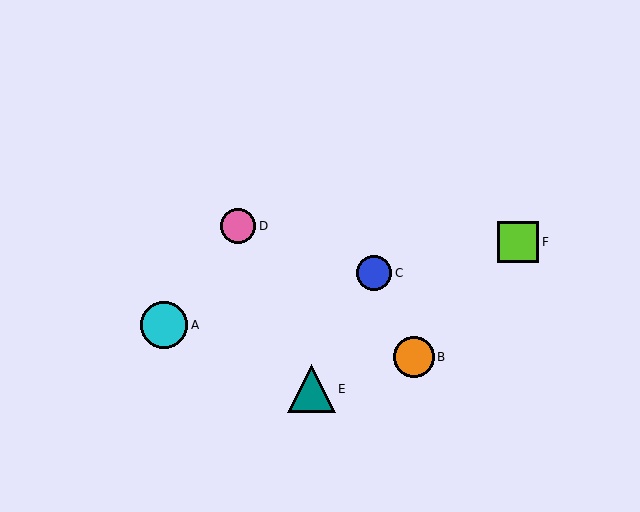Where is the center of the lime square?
The center of the lime square is at (518, 242).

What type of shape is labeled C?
Shape C is a blue circle.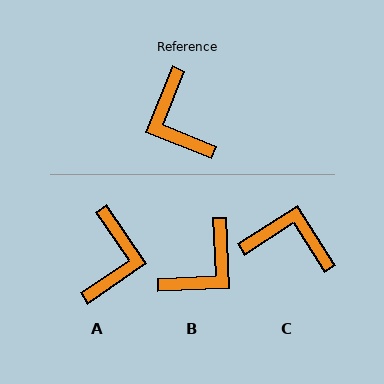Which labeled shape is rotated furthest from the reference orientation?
A, about 146 degrees away.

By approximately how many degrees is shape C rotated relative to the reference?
Approximately 125 degrees clockwise.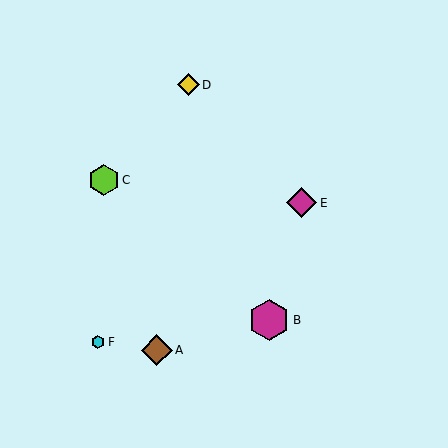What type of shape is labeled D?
Shape D is a yellow diamond.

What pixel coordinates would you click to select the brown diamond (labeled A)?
Click at (157, 350) to select the brown diamond A.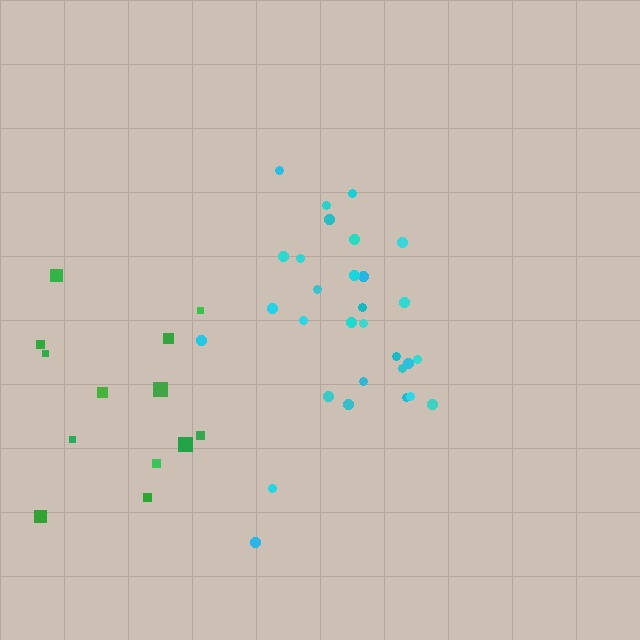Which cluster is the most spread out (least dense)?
Green.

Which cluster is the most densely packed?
Cyan.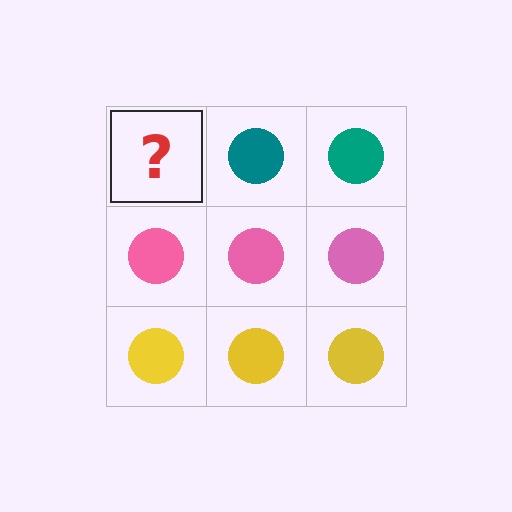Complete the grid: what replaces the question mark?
The question mark should be replaced with a teal circle.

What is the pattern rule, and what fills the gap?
The rule is that each row has a consistent color. The gap should be filled with a teal circle.